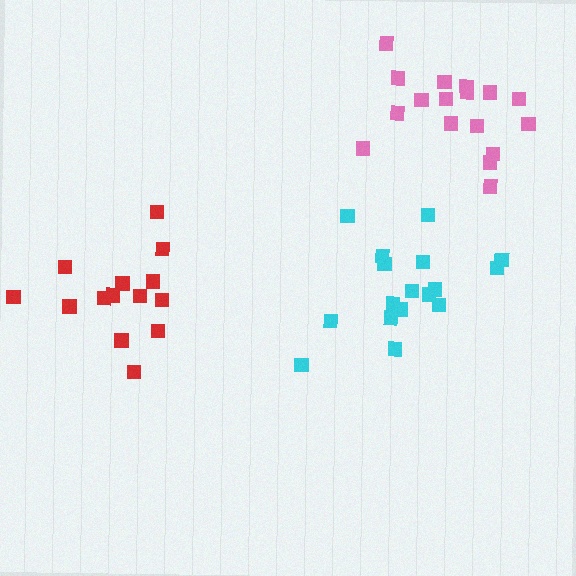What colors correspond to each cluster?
The clusters are colored: red, pink, cyan.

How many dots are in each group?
Group 1: 14 dots, Group 2: 17 dots, Group 3: 17 dots (48 total).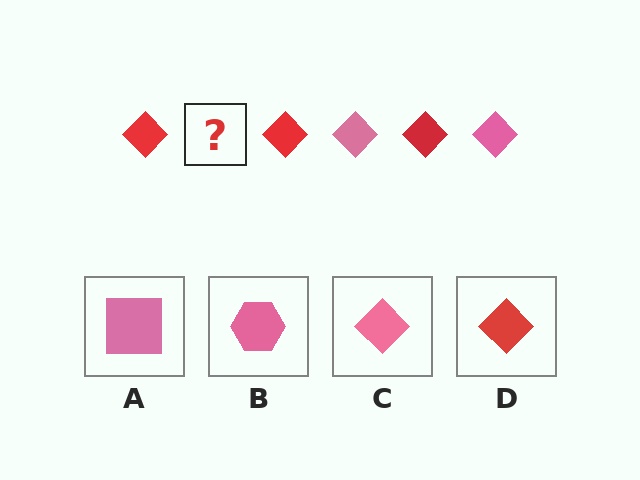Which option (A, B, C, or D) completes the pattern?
C.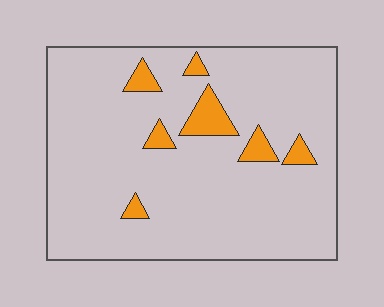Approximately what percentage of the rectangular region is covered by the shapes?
Approximately 10%.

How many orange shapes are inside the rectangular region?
7.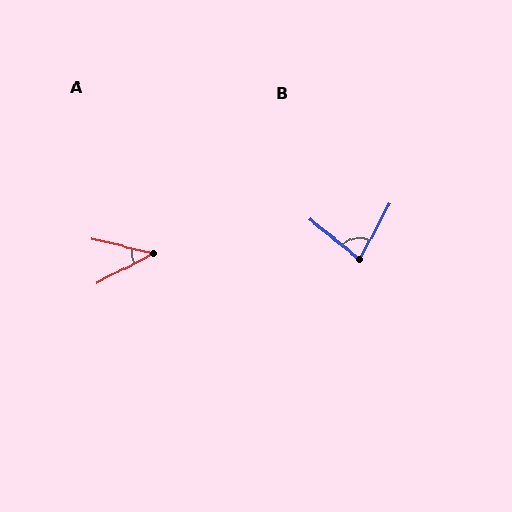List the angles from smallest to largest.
A (41°), B (80°).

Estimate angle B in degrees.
Approximately 80 degrees.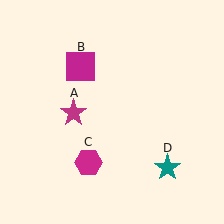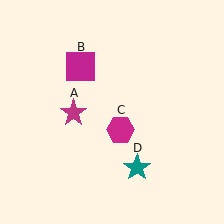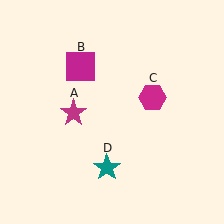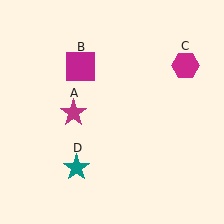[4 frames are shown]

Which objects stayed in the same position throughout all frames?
Magenta star (object A) and magenta square (object B) remained stationary.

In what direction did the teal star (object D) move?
The teal star (object D) moved left.